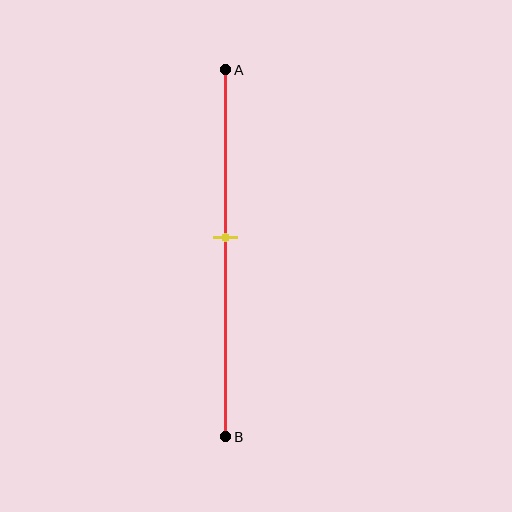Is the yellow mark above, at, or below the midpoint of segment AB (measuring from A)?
The yellow mark is above the midpoint of segment AB.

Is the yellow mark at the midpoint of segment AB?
No, the mark is at about 45% from A, not at the 50% midpoint.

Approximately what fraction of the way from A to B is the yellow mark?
The yellow mark is approximately 45% of the way from A to B.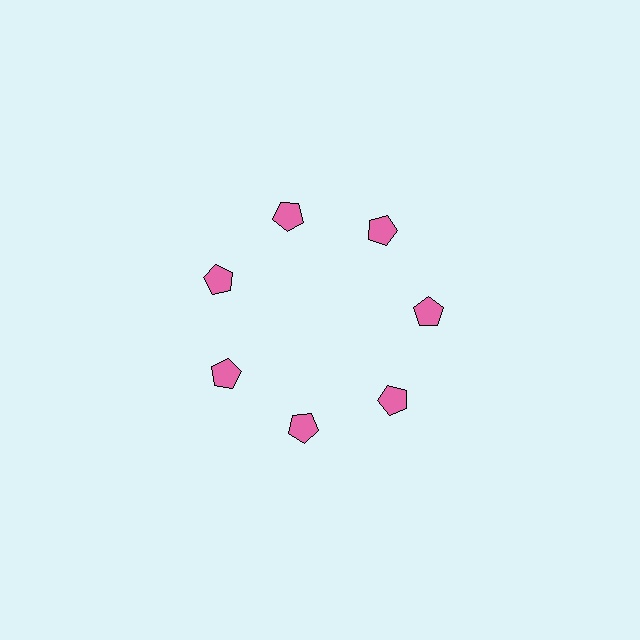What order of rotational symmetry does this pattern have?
This pattern has 7-fold rotational symmetry.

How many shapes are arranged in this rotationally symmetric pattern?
There are 7 shapes, arranged in 7 groups of 1.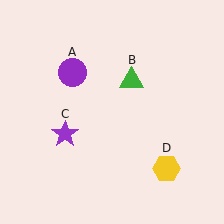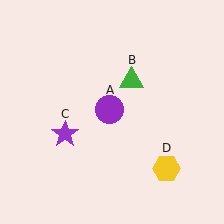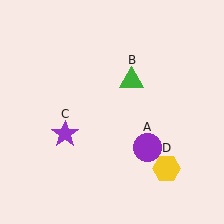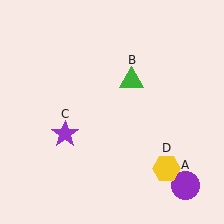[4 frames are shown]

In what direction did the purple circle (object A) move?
The purple circle (object A) moved down and to the right.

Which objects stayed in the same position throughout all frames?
Green triangle (object B) and purple star (object C) and yellow hexagon (object D) remained stationary.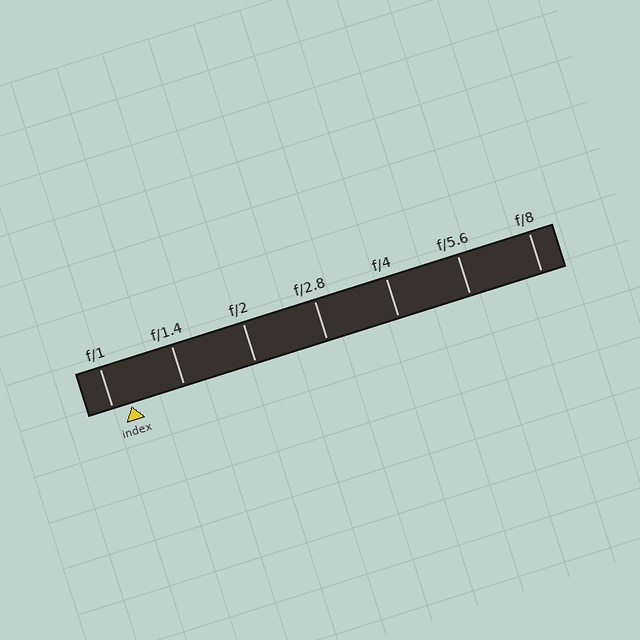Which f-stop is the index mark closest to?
The index mark is closest to f/1.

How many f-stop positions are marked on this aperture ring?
There are 7 f-stop positions marked.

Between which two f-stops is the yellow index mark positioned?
The index mark is between f/1 and f/1.4.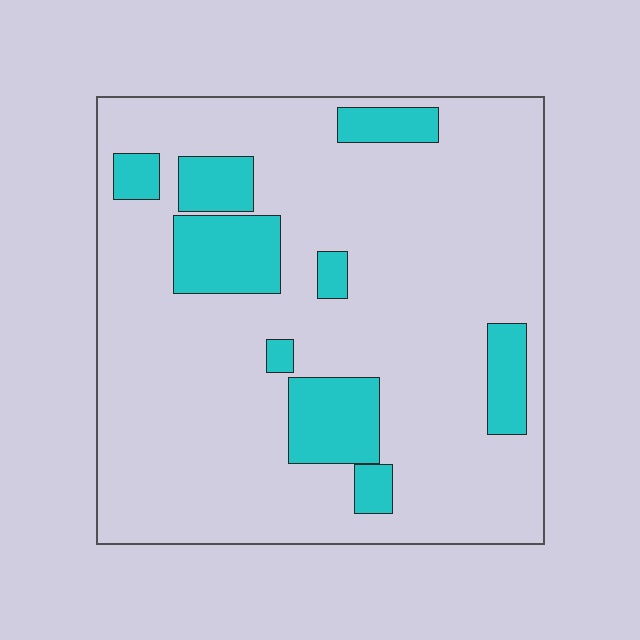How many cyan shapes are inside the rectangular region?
9.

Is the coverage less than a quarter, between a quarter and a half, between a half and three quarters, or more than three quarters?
Less than a quarter.